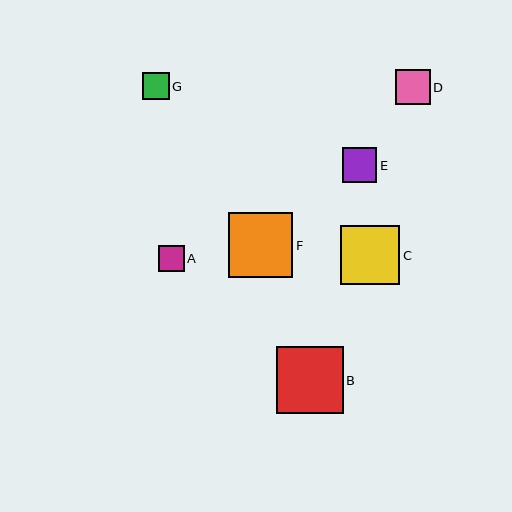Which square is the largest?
Square B is the largest with a size of approximately 67 pixels.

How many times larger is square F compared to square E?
Square F is approximately 1.9 times the size of square E.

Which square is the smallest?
Square A is the smallest with a size of approximately 26 pixels.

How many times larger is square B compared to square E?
Square B is approximately 1.9 times the size of square E.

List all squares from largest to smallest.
From largest to smallest: B, F, C, D, E, G, A.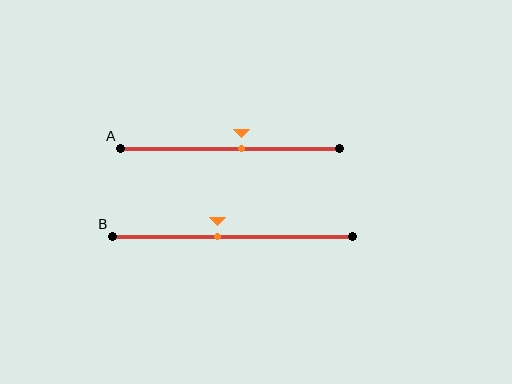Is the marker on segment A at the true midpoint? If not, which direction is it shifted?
No, the marker on segment A is shifted to the right by about 6% of the segment length.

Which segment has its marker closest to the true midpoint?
Segment A has its marker closest to the true midpoint.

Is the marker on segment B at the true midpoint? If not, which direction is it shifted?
No, the marker on segment B is shifted to the left by about 6% of the segment length.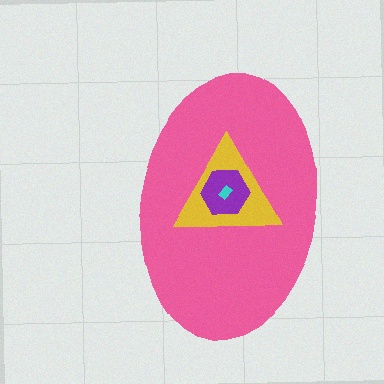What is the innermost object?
The cyan rectangle.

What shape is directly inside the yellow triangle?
The purple hexagon.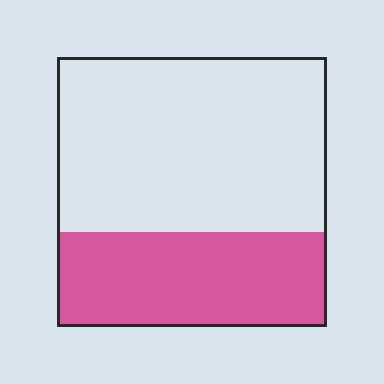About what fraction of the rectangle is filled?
About one third (1/3).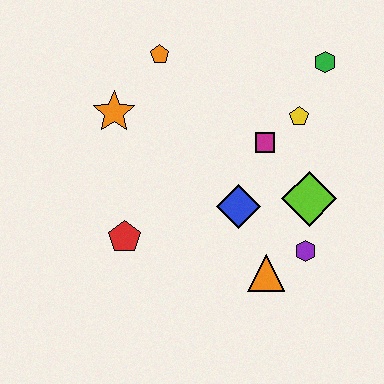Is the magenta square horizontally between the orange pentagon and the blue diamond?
No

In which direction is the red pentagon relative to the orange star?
The red pentagon is below the orange star.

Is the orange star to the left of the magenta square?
Yes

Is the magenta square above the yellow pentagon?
No